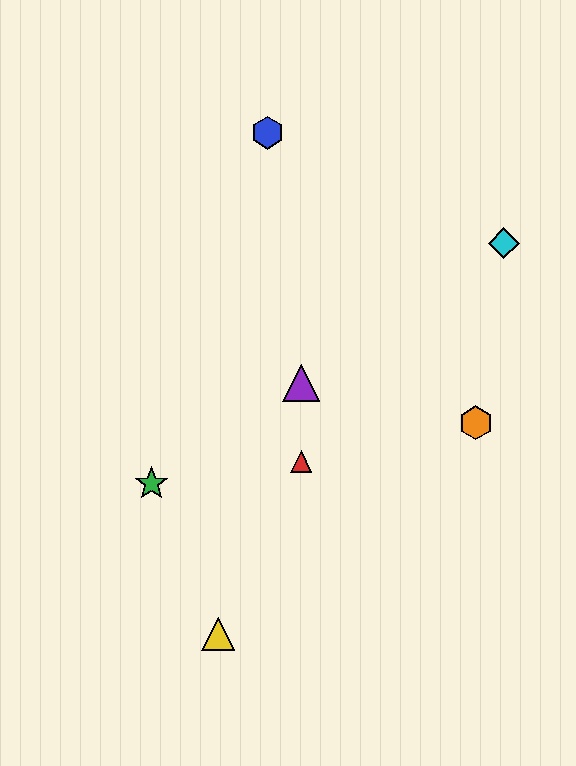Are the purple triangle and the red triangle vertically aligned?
Yes, both are at x≈301.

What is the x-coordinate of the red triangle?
The red triangle is at x≈301.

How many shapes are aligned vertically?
2 shapes (the red triangle, the purple triangle) are aligned vertically.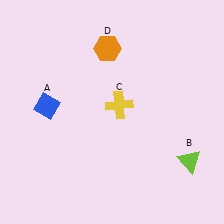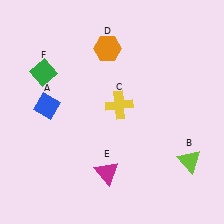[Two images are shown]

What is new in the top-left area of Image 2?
A green diamond (F) was added in the top-left area of Image 2.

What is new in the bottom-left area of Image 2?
A magenta triangle (E) was added in the bottom-left area of Image 2.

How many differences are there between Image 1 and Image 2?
There are 2 differences between the two images.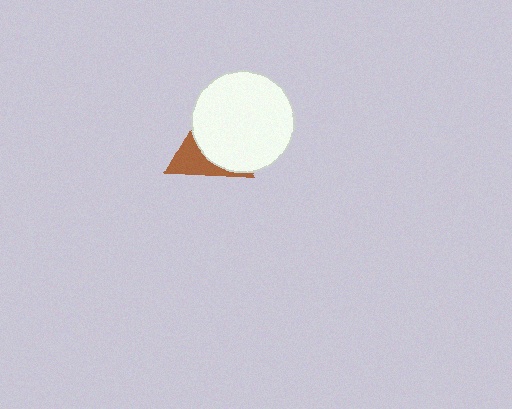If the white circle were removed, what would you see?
You would see the complete brown triangle.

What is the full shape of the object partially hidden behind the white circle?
The partially hidden object is a brown triangle.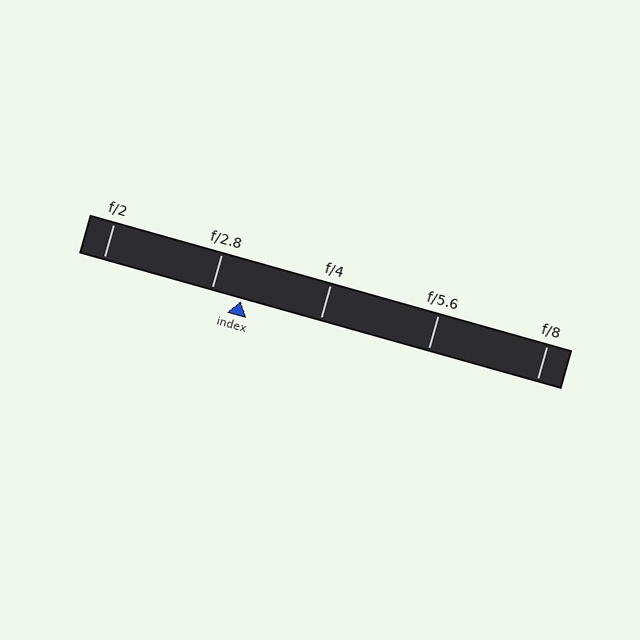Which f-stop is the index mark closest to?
The index mark is closest to f/2.8.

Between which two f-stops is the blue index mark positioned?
The index mark is between f/2.8 and f/4.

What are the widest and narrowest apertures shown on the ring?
The widest aperture shown is f/2 and the narrowest is f/8.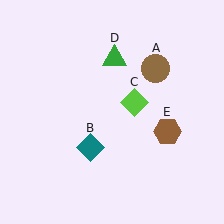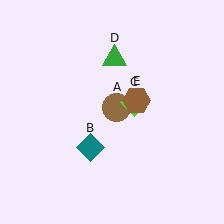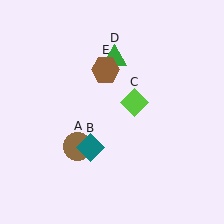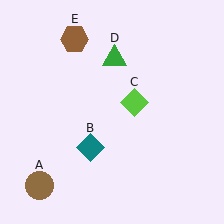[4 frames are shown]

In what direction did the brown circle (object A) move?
The brown circle (object A) moved down and to the left.